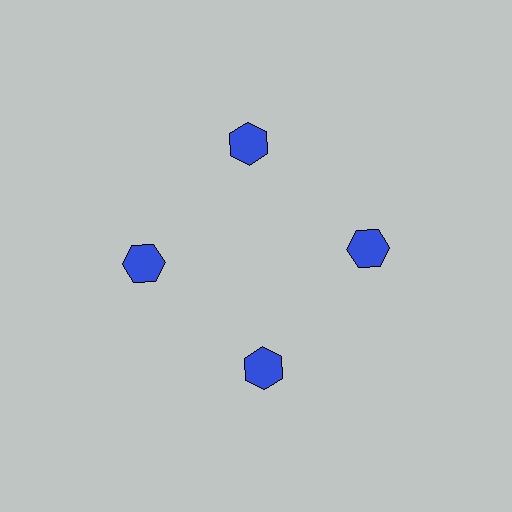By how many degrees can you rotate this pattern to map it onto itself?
The pattern maps onto itself every 90 degrees of rotation.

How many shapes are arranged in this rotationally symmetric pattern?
There are 4 shapes, arranged in 4 groups of 1.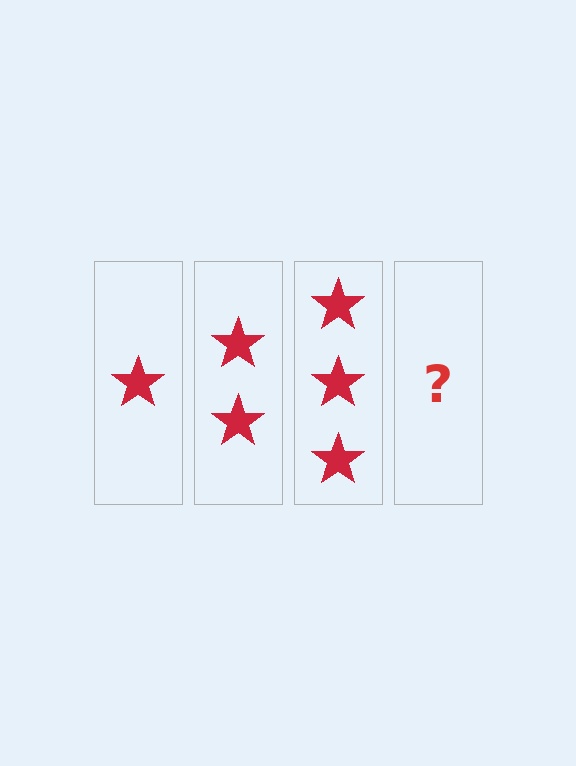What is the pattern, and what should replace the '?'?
The pattern is that each step adds one more star. The '?' should be 4 stars.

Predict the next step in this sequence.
The next step is 4 stars.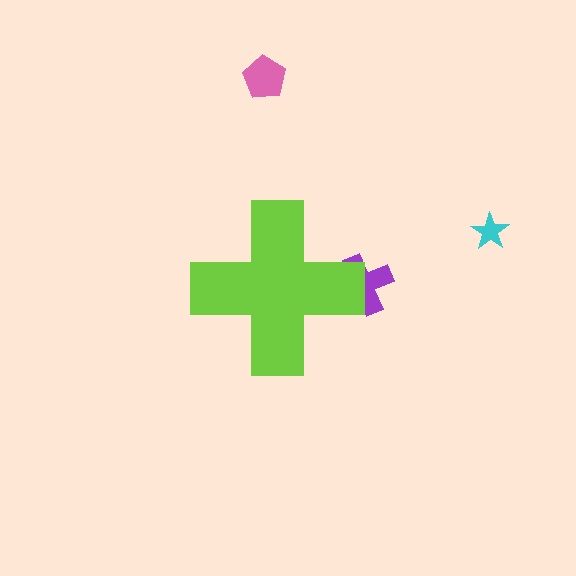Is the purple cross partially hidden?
Yes, the purple cross is partially hidden behind the lime cross.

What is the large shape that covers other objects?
A lime cross.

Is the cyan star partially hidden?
No, the cyan star is fully visible.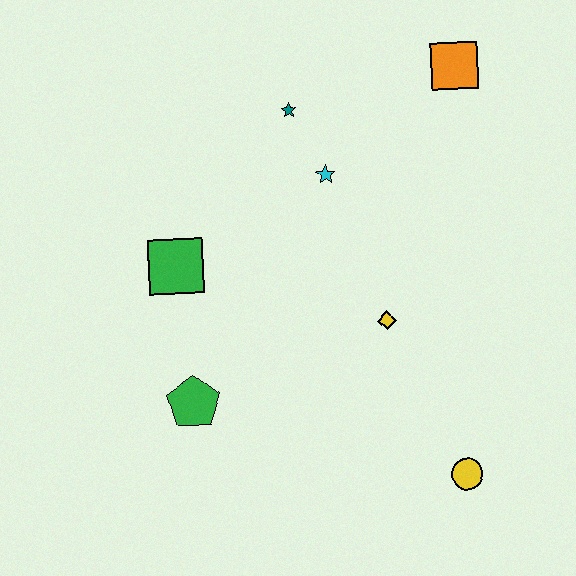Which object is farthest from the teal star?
The yellow circle is farthest from the teal star.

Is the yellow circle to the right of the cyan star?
Yes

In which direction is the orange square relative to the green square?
The orange square is to the right of the green square.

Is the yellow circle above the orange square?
No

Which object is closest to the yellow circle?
The yellow diamond is closest to the yellow circle.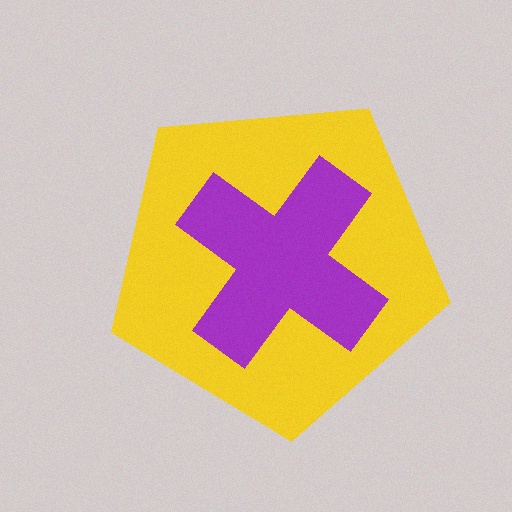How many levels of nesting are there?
2.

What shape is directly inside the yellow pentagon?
The purple cross.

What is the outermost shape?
The yellow pentagon.